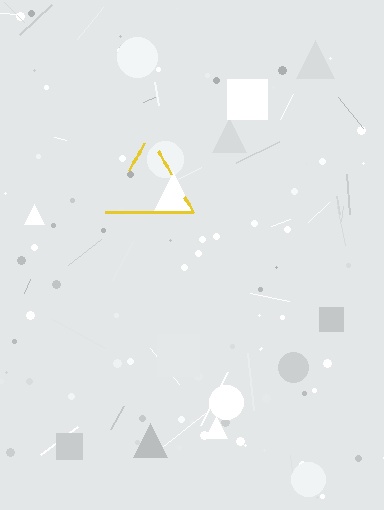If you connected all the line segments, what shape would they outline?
They would outline a triangle.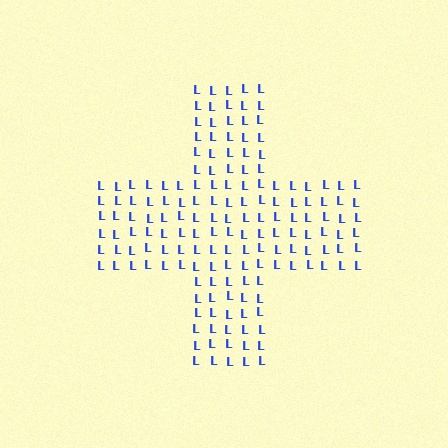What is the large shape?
The large shape is a cross.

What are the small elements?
The small elements are letter L's.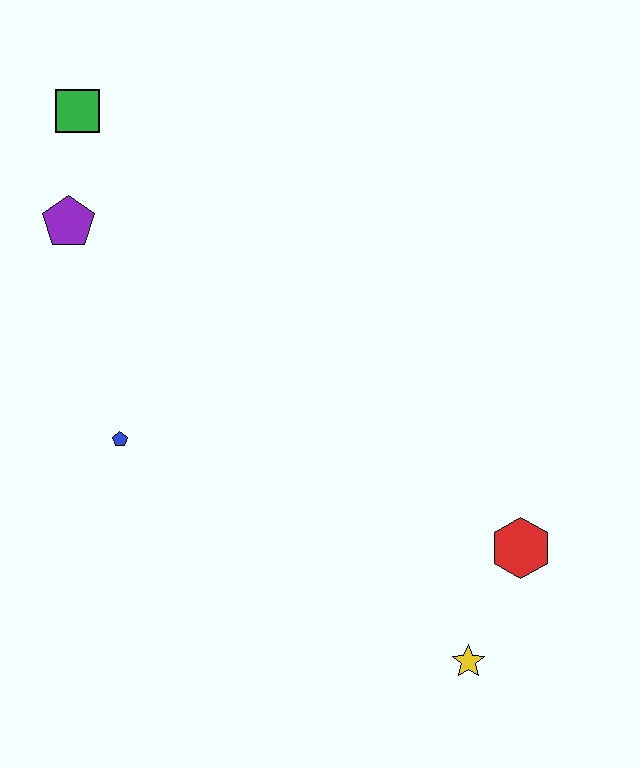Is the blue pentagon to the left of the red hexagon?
Yes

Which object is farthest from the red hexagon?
The green square is farthest from the red hexagon.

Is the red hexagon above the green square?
No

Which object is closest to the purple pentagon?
The green square is closest to the purple pentagon.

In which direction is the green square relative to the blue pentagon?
The green square is above the blue pentagon.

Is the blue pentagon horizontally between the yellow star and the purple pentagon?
Yes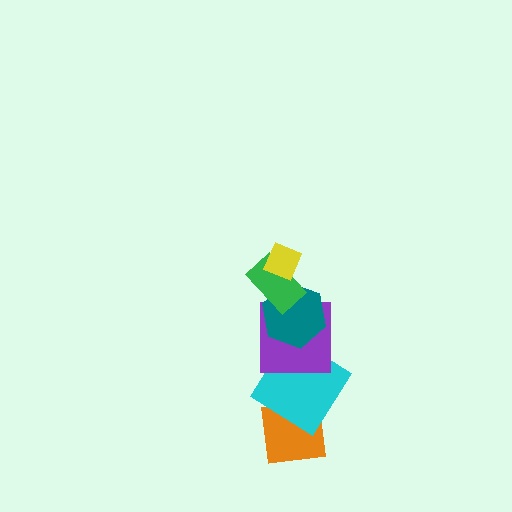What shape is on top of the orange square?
The cyan diamond is on top of the orange square.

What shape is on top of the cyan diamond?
The purple square is on top of the cyan diamond.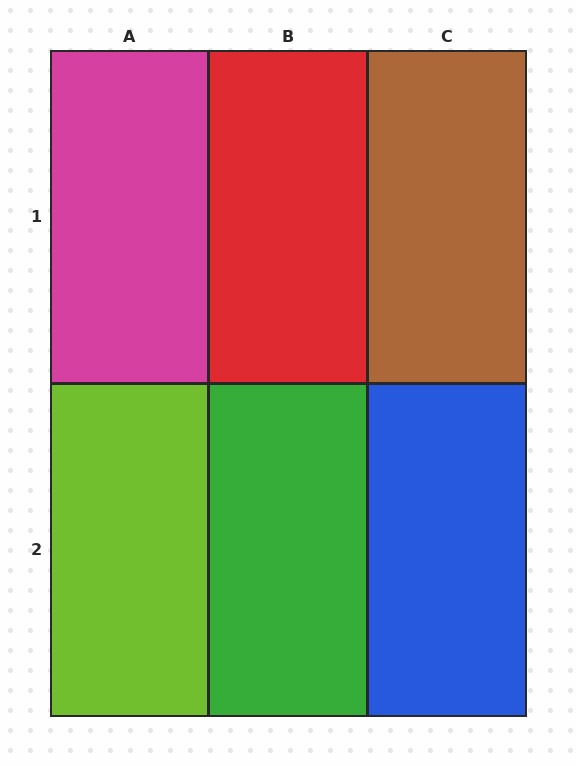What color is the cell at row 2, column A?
Lime.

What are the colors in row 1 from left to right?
Magenta, red, brown.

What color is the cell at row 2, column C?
Blue.